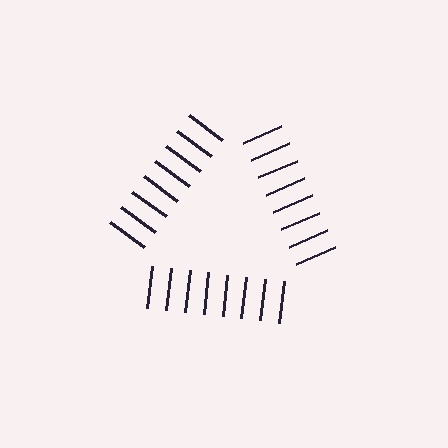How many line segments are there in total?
24 — 8 along each of the 3 edges.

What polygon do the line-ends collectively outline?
An illusory triangle — the line segments terminate on its edges but no continuous stroke is drawn.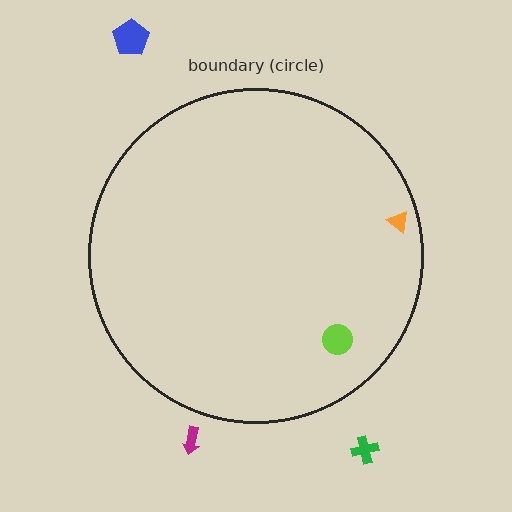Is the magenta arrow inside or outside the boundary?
Outside.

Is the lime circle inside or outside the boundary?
Inside.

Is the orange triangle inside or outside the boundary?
Inside.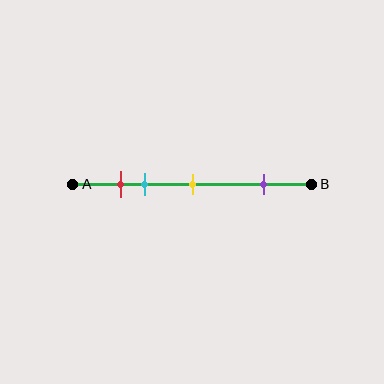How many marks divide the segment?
There are 4 marks dividing the segment.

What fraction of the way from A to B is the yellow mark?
The yellow mark is approximately 50% (0.5) of the way from A to B.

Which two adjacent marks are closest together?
The red and cyan marks are the closest adjacent pair.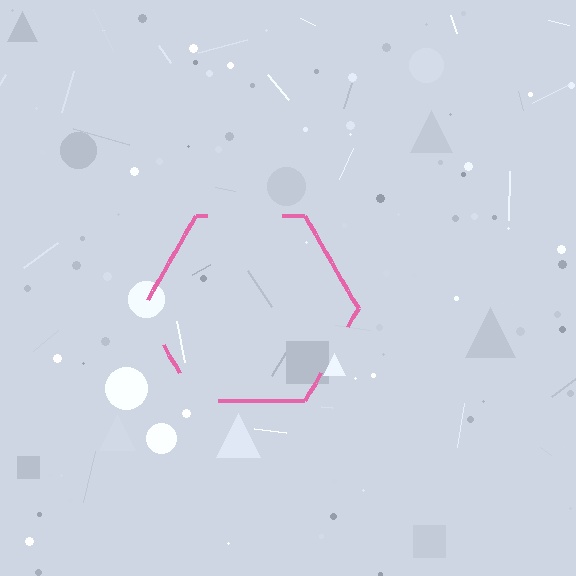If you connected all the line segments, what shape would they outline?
They would outline a hexagon.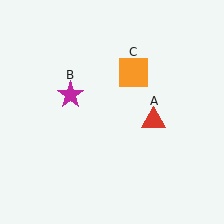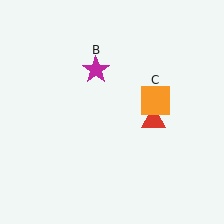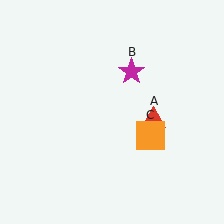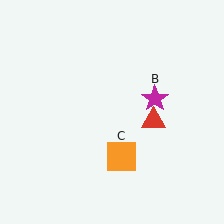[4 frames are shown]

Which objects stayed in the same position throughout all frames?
Red triangle (object A) remained stationary.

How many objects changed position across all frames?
2 objects changed position: magenta star (object B), orange square (object C).